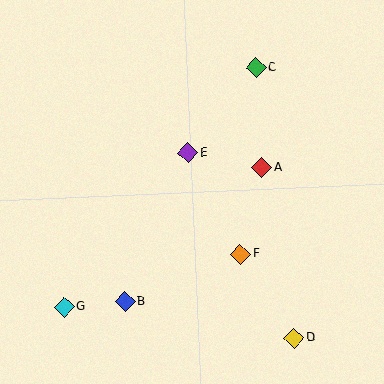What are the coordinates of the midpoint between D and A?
The midpoint between D and A is at (278, 253).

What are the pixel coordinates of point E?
Point E is at (188, 153).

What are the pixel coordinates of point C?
Point C is at (256, 68).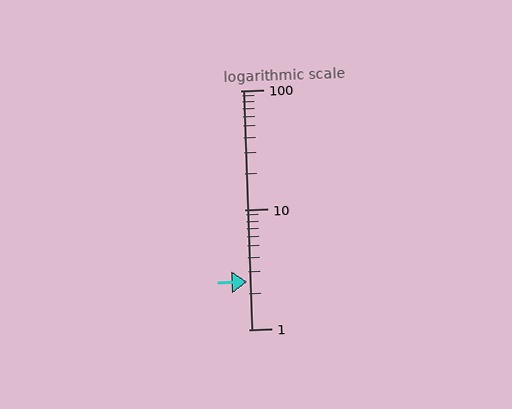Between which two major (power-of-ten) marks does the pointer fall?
The pointer is between 1 and 10.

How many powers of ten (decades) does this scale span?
The scale spans 2 decades, from 1 to 100.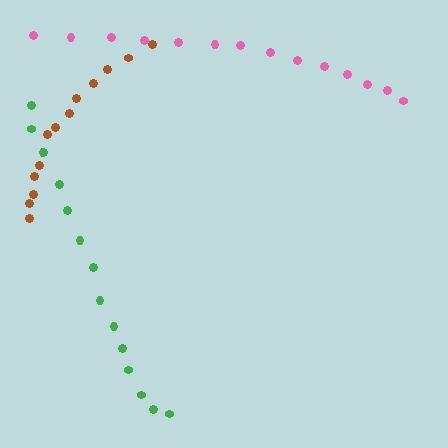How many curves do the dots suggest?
There are 3 distinct paths.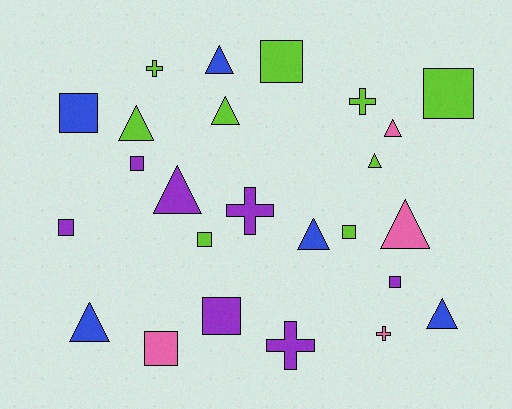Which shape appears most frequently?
Square, with 10 objects.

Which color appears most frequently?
Lime, with 9 objects.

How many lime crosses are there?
There are 2 lime crosses.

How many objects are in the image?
There are 25 objects.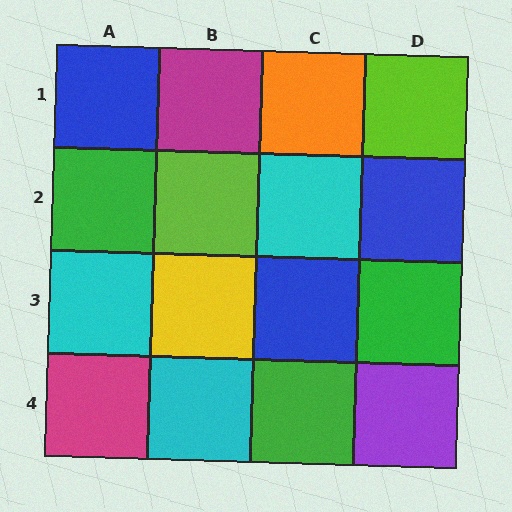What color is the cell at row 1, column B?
Magenta.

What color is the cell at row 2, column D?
Blue.